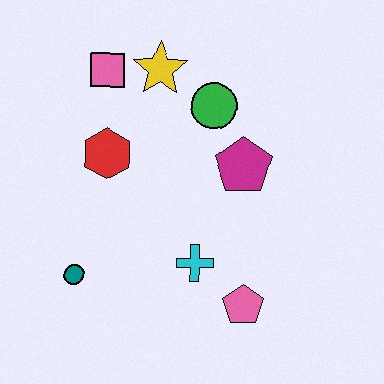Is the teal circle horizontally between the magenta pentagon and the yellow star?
No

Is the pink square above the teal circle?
Yes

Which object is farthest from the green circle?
The teal circle is farthest from the green circle.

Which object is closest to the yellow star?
The pink square is closest to the yellow star.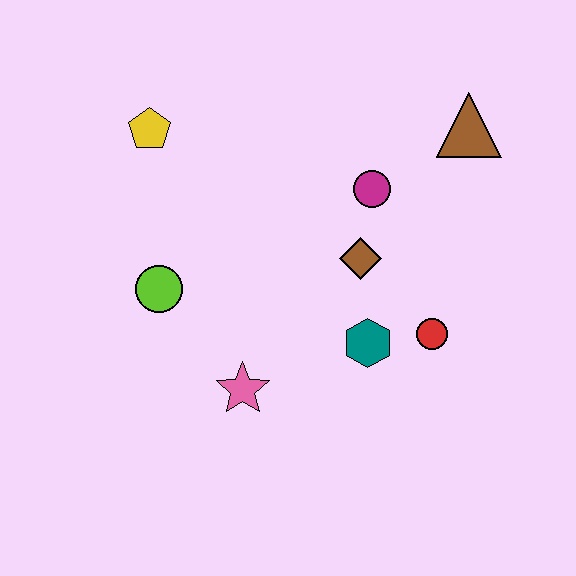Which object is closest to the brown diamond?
The magenta circle is closest to the brown diamond.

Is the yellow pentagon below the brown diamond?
No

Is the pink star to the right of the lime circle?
Yes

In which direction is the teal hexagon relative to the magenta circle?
The teal hexagon is below the magenta circle.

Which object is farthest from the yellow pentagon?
The red circle is farthest from the yellow pentagon.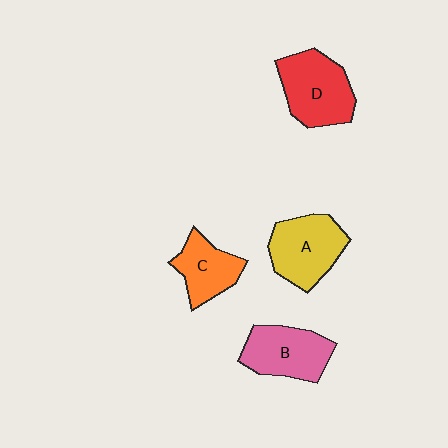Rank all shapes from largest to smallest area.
From largest to smallest: D (red), A (yellow), B (pink), C (orange).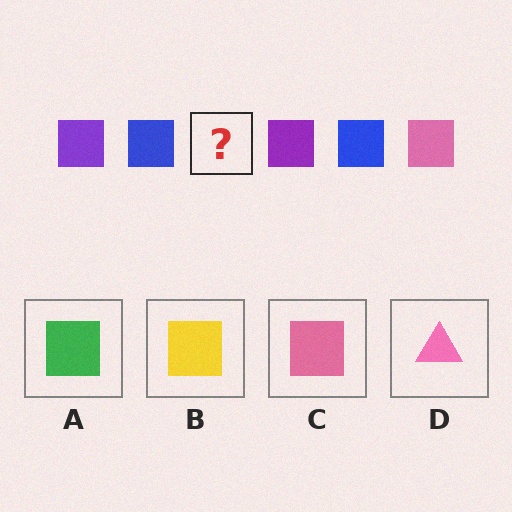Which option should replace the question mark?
Option C.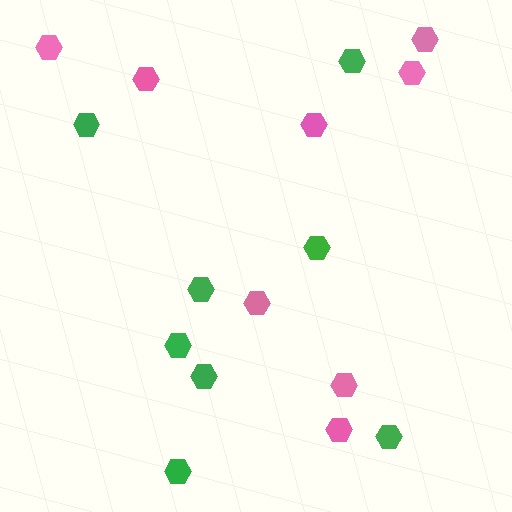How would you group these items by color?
There are 2 groups: one group of green hexagons (8) and one group of pink hexagons (8).